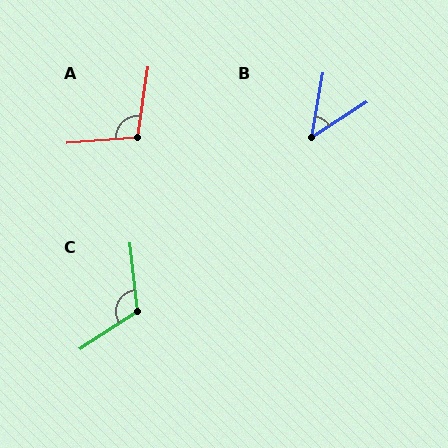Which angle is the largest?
C, at approximately 116 degrees.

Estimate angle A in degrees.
Approximately 104 degrees.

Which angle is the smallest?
B, at approximately 47 degrees.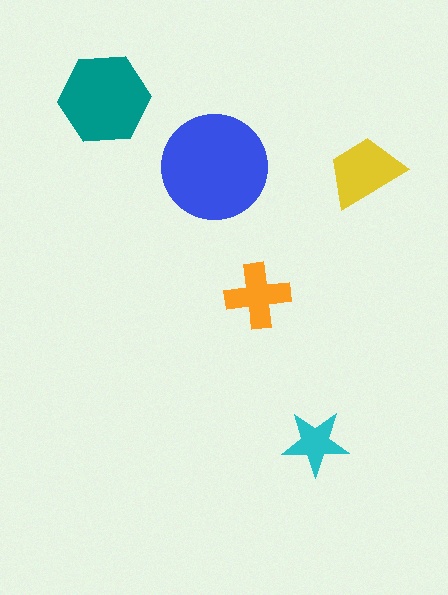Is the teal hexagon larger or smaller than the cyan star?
Larger.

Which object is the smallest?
The cyan star.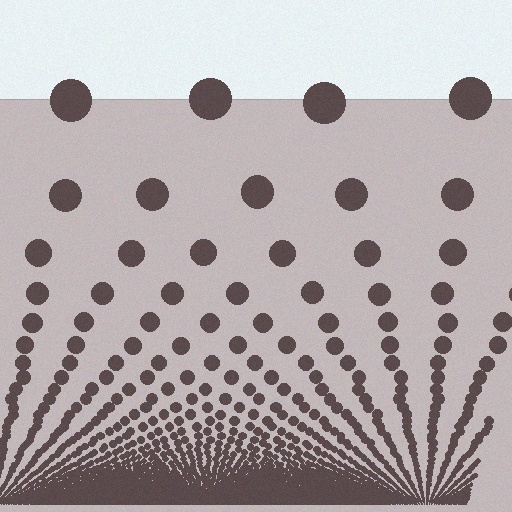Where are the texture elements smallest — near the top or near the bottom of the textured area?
Near the bottom.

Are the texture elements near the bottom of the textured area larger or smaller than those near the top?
Smaller. The gradient is inverted — elements near the bottom are smaller and denser.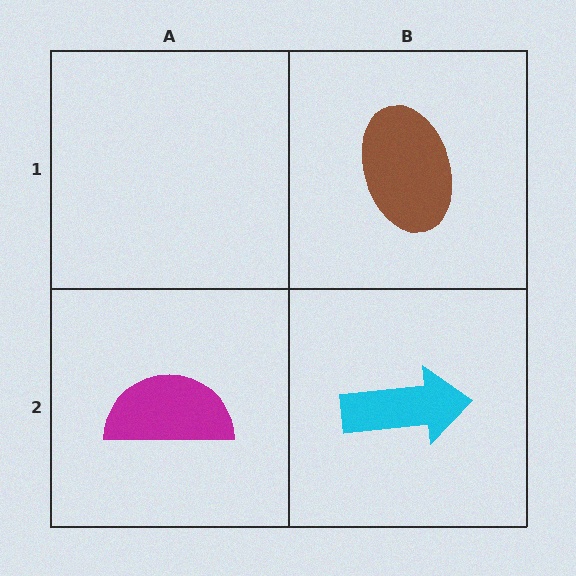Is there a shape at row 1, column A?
No, that cell is empty.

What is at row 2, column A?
A magenta semicircle.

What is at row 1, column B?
A brown ellipse.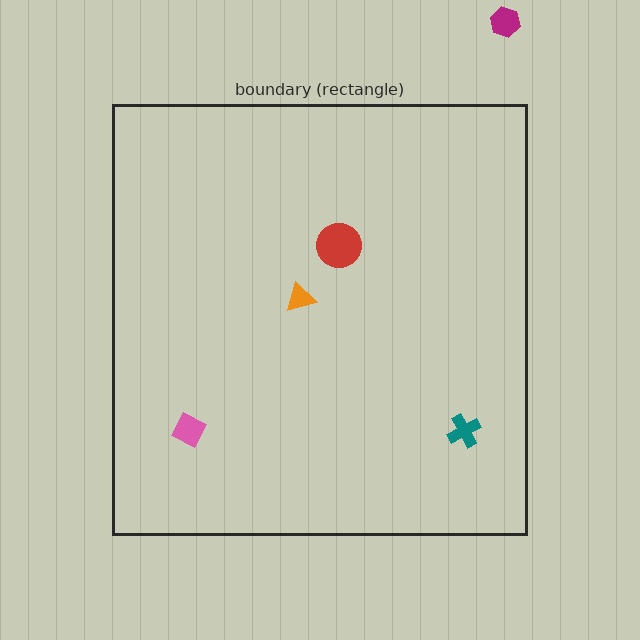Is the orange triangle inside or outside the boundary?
Inside.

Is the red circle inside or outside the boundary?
Inside.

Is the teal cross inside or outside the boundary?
Inside.